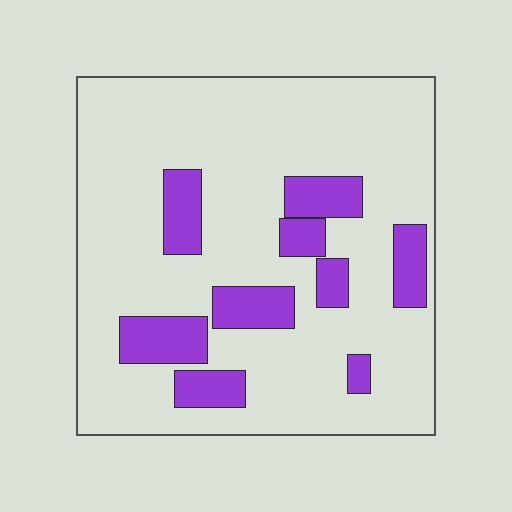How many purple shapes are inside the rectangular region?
9.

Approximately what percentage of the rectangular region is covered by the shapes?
Approximately 20%.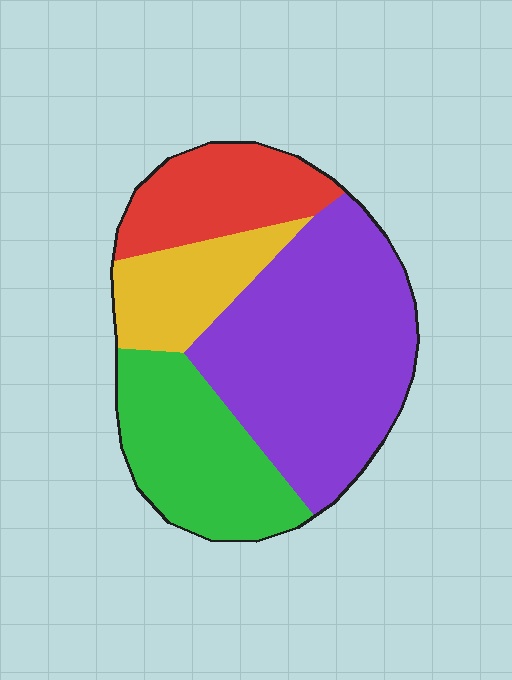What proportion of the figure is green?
Green covers around 25% of the figure.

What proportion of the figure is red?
Red covers around 15% of the figure.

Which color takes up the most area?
Purple, at roughly 45%.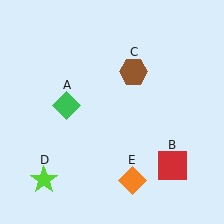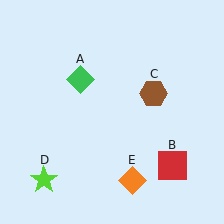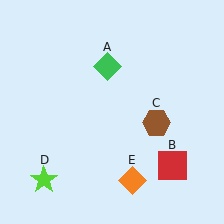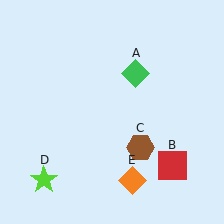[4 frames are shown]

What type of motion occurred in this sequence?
The green diamond (object A), brown hexagon (object C) rotated clockwise around the center of the scene.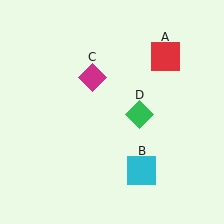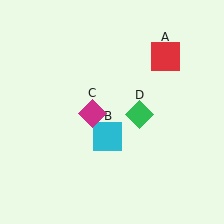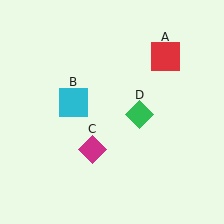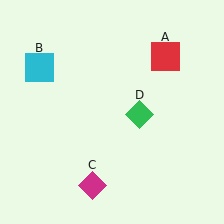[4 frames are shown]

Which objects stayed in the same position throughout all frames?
Red square (object A) and green diamond (object D) remained stationary.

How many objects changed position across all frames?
2 objects changed position: cyan square (object B), magenta diamond (object C).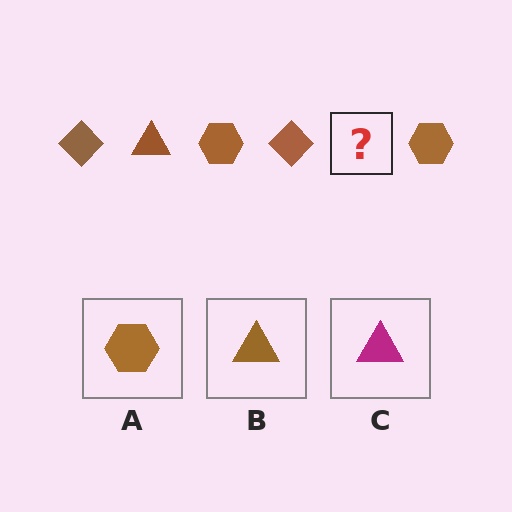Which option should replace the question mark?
Option B.